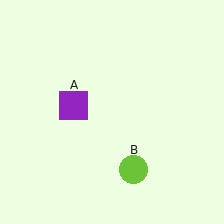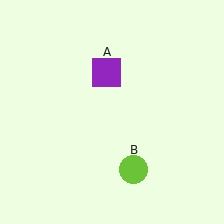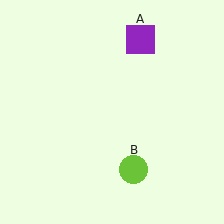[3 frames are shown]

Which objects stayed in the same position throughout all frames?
Lime circle (object B) remained stationary.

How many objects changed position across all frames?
1 object changed position: purple square (object A).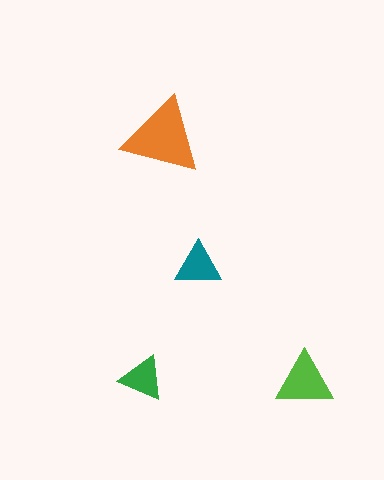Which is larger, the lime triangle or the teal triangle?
The lime one.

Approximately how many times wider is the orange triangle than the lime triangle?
About 1.5 times wider.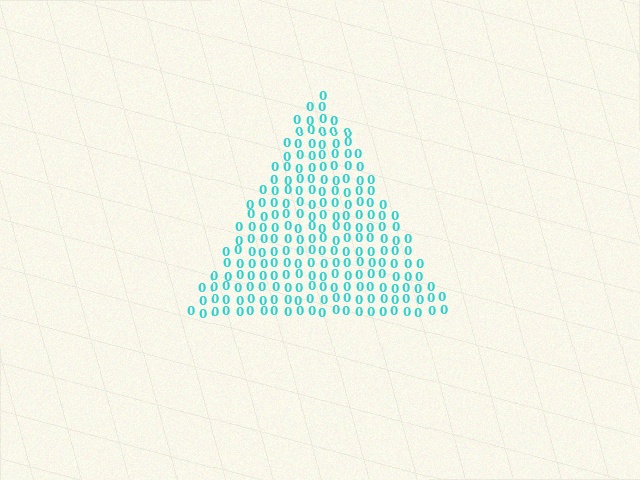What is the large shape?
The large shape is a triangle.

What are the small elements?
The small elements are digit 0's.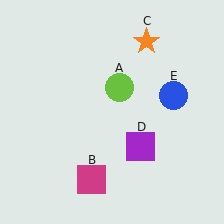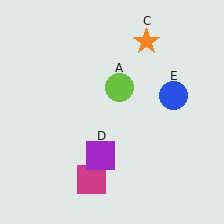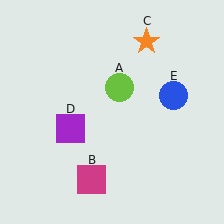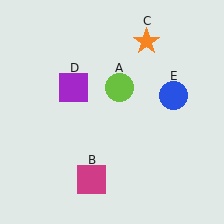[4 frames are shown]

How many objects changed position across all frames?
1 object changed position: purple square (object D).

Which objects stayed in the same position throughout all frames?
Lime circle (object A) and magenta square (object B) and orange star (object C) and blue circle (object E) remained stationary.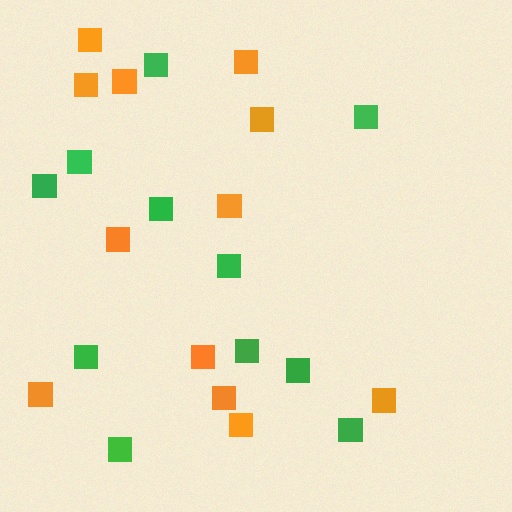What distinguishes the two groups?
There are 2 groups: one group of orange squares (12) and one group of green squares (11).